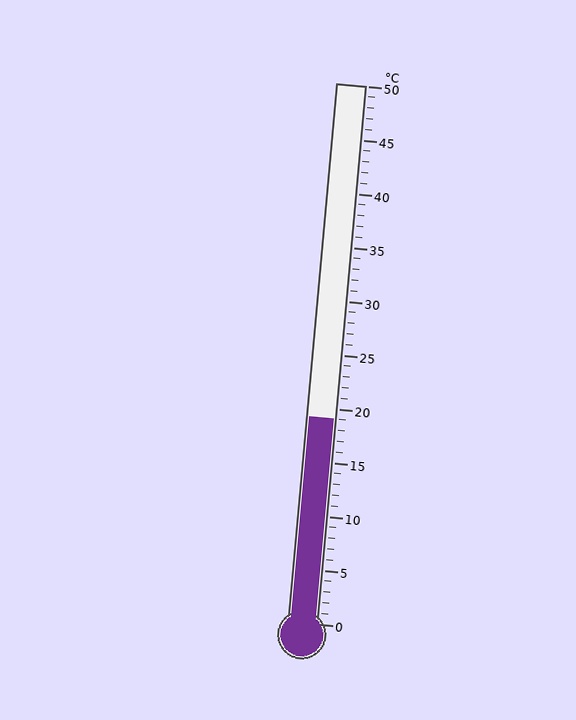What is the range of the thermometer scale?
The thermometer scale ranges from 0°C to 50°C.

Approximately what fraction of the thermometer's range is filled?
The thermometer is filled to approximately 40% of its range.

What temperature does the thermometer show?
The thermometer shows approximately 19°C.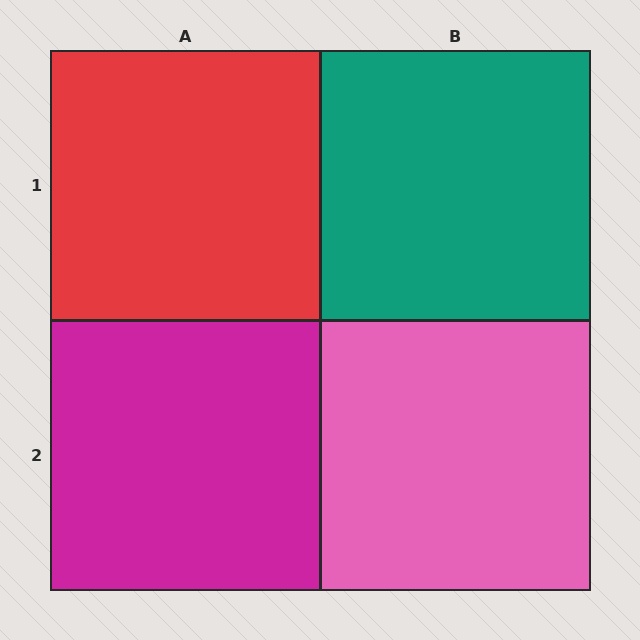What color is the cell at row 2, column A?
Magenta.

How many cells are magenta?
1 cell is magenta.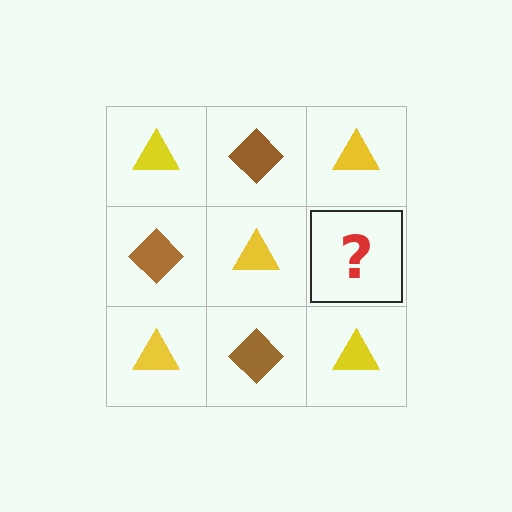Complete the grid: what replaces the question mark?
The question mark should be replaced with a brown diamond.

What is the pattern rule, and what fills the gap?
The rule is that it alternates yellow triangle and brown diamond in a checkerboard pattern. The gap should be filled with a brown diamond.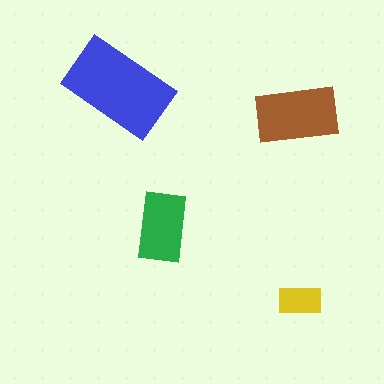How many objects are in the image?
There are 4 objects in the image.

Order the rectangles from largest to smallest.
the blue one, the brown one, the green one, the yellow one.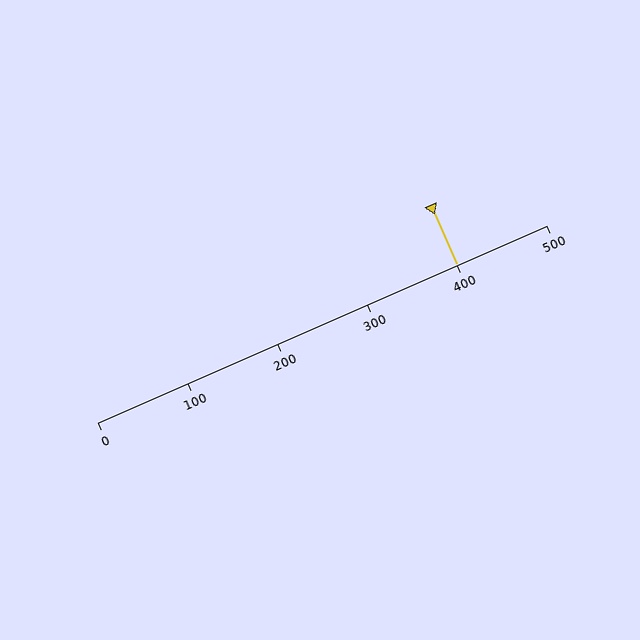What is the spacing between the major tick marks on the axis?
The major ticks are spaced 100 apart.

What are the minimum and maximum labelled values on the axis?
The axis runs from 0 to 500.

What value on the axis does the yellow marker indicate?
The marker indicates approximately 400.